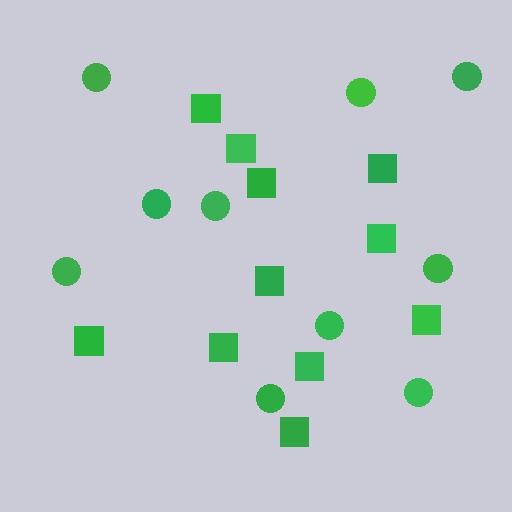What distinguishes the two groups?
There are 2 groups: one group of circles (10) and one group of squares (11).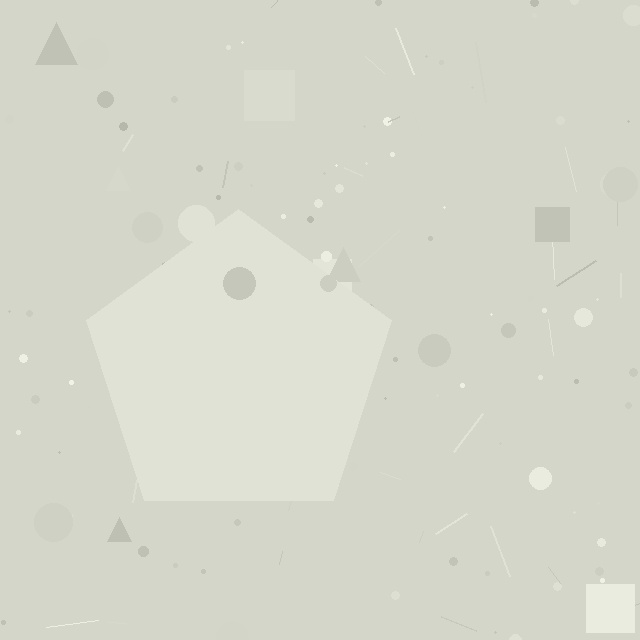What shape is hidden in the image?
A pentagon is hidden in the image.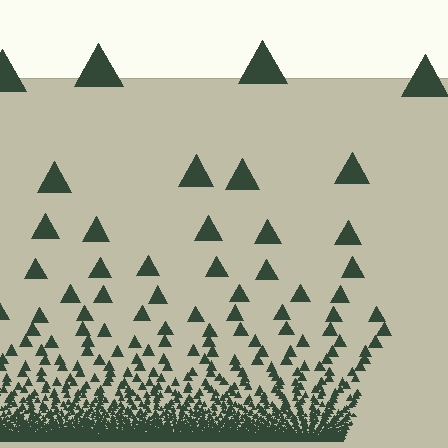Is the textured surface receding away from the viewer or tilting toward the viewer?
The surface appears to tilt toward the viewer. Texture elements get larger and sparser toward the top.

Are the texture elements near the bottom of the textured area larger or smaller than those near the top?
Smaller. The gradient is inverted — elements near the bottom are smaller and denser.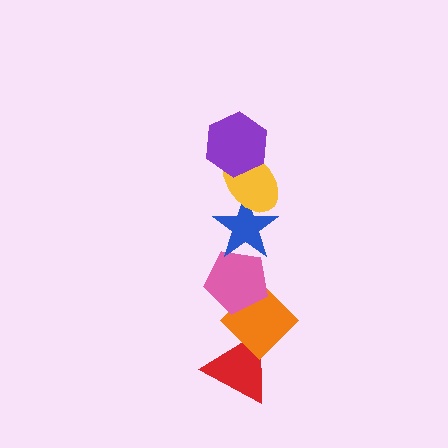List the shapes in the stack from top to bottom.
From top to bottom: the purple hexagon, the yellow ellipse, the blue star, the pink pentagon, the orange diamond, the red triangle.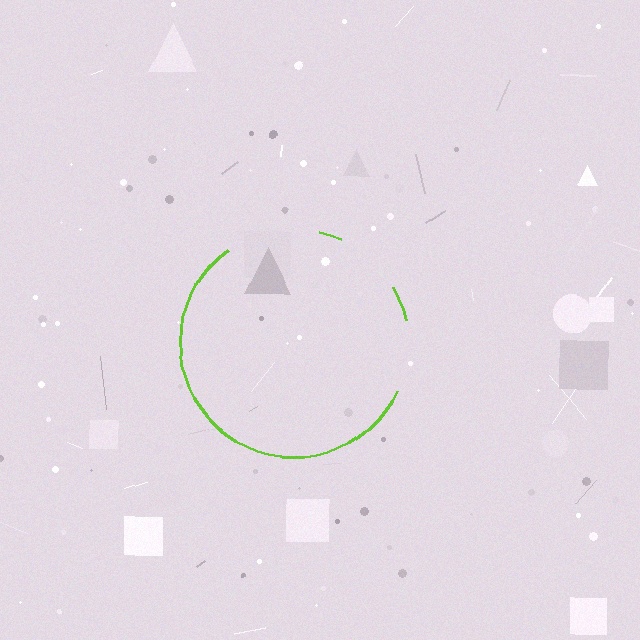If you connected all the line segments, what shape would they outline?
They would outline a circle.